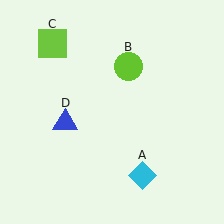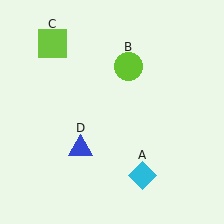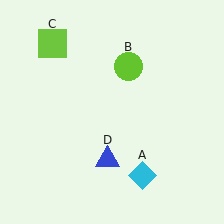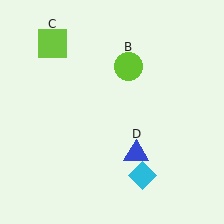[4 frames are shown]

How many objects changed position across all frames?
1 object changed position: blue triangle (object D).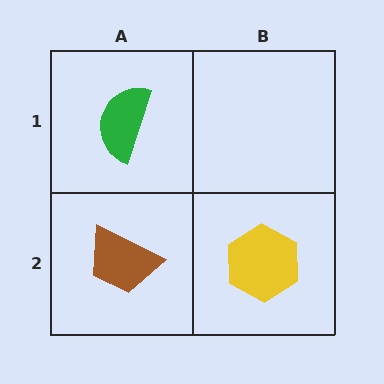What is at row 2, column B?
A yellow hexagon.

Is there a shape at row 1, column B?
No, that cell is empty.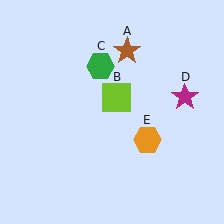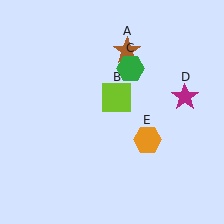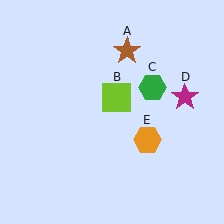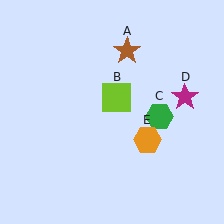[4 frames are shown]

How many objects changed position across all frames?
1 object changed position: green hexagon (object C).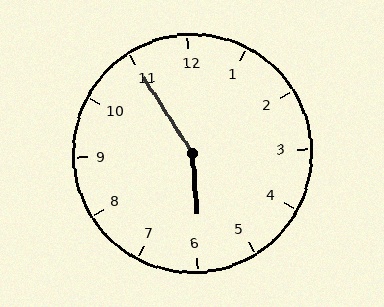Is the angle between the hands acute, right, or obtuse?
It is obtuse.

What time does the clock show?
5:55.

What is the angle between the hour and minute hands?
Approximately 152 degrees.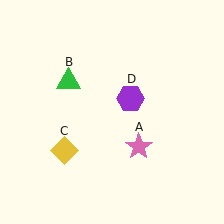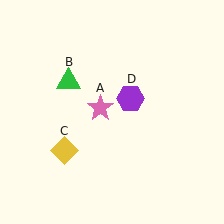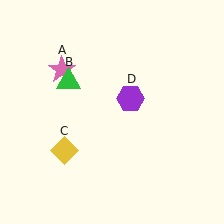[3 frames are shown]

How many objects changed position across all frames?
1 object changed position: pink star (object A).